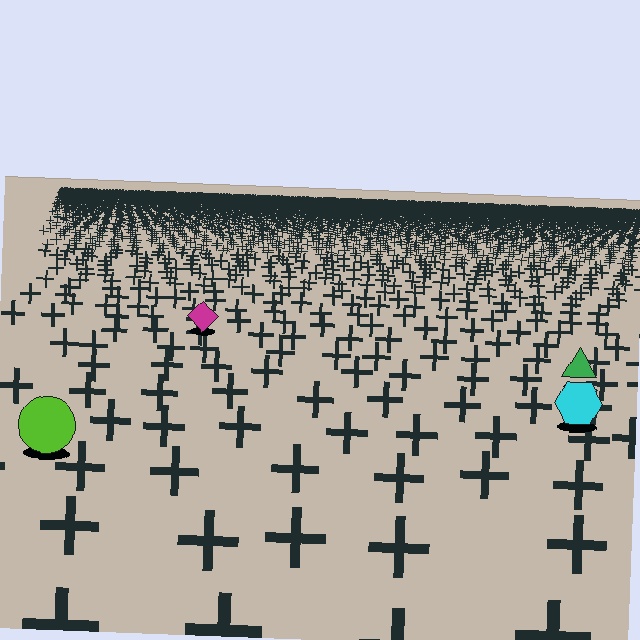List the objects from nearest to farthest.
From nearest to farthest: the lime circle, the cyan hexagon, the green triangle, the magenta diamond.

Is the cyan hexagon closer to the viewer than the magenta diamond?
Yes. The cyan hexagon is closer — you can tell from the texture gradient: the ground texture is coarser near it.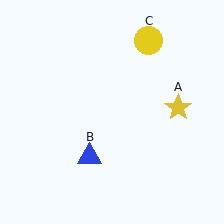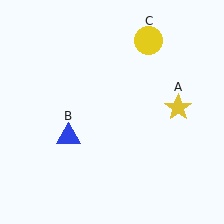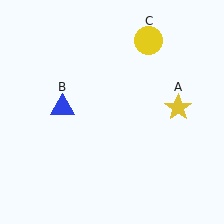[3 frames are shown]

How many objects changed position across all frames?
1 object changed position: blue triangle (object B).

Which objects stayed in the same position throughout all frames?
Yellow star (object A) and yellow circle (object C) remained stationary.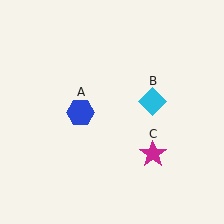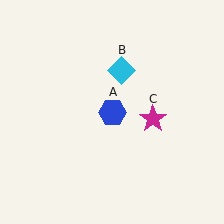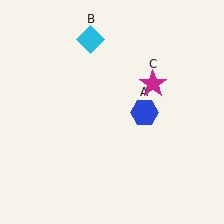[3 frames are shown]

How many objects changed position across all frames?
3 objects changed position: blue hexagon (object A), cyan diamond (object B), magenta star (object C).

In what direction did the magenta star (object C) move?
The magenta star (object C) moved up.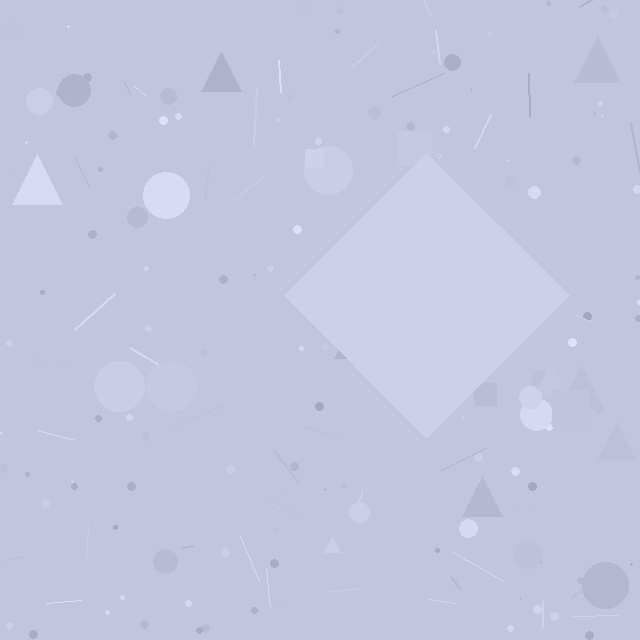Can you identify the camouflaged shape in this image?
The camouflaged shape is a diamond.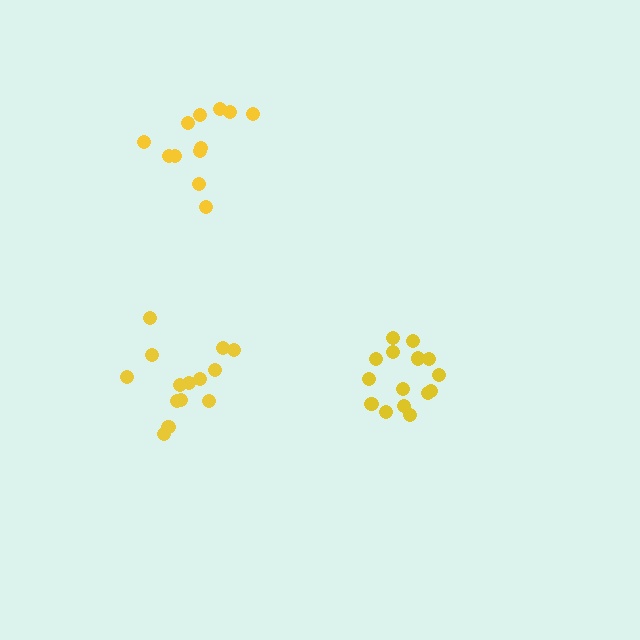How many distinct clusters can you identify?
There are 3 distinct clusters.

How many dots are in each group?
Group 1: 15 dots, Group 2: 12 dots, Group 3: 14 dots (41 total).